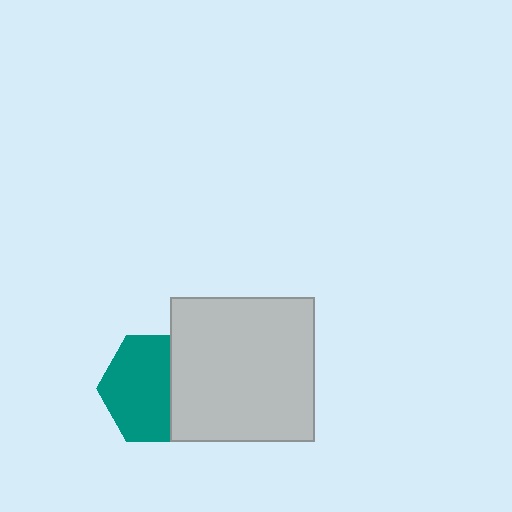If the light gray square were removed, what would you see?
You would see the complete teal hexagon.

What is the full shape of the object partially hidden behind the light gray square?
The partially hidden object is a teal hexagon.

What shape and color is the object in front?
The object in front is a light gray square.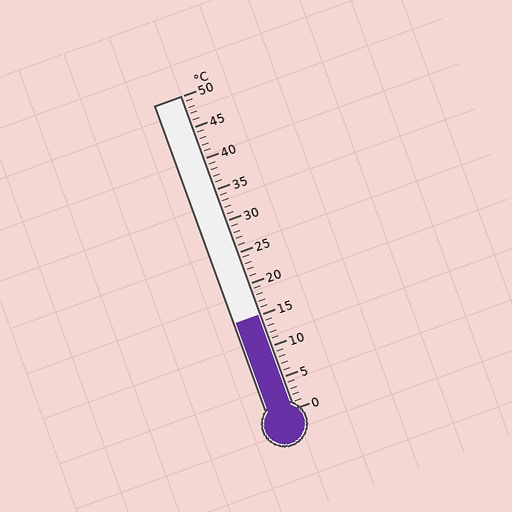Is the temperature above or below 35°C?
The temperature is below 35°C.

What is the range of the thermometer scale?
The thermometer scale ranges from 0°C to 50°C.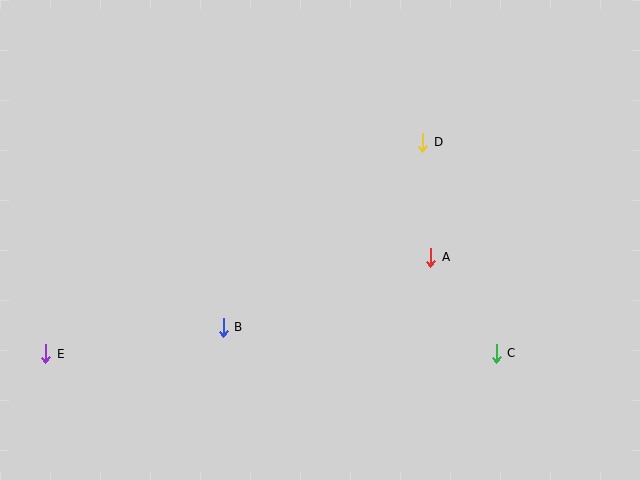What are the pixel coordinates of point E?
Point E is at (46, 354).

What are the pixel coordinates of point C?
Point C is at (496, 353).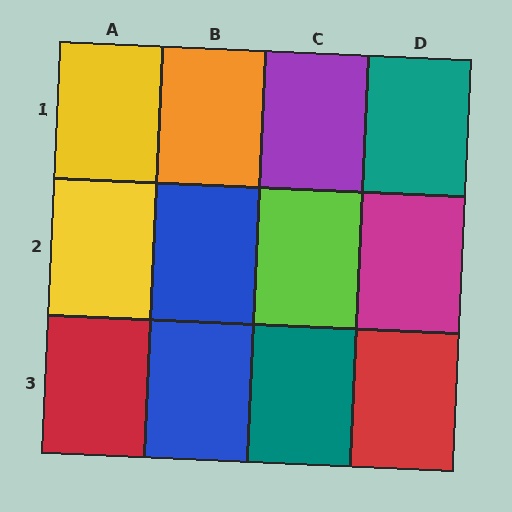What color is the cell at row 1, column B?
Orange.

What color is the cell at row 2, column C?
Lime.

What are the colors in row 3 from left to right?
Red, blue, teal, red.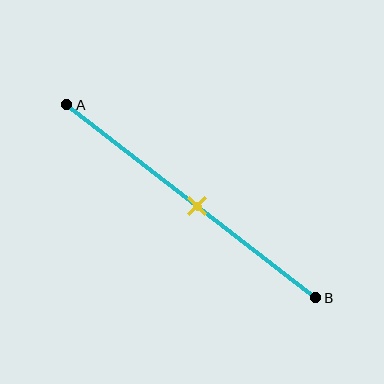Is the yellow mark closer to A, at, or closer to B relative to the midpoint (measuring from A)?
The yellow mark is approximately at the midpoint of segment AB.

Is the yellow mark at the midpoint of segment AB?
Yes, the mark is approximately at the midpoint.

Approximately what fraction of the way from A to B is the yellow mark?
The yellow mark is approximately 55% of the way from A to B.